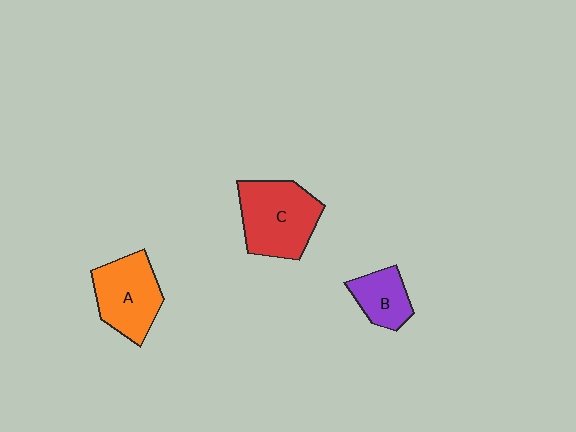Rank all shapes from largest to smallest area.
From largest to smallest: C (red), A (orange), B (purple).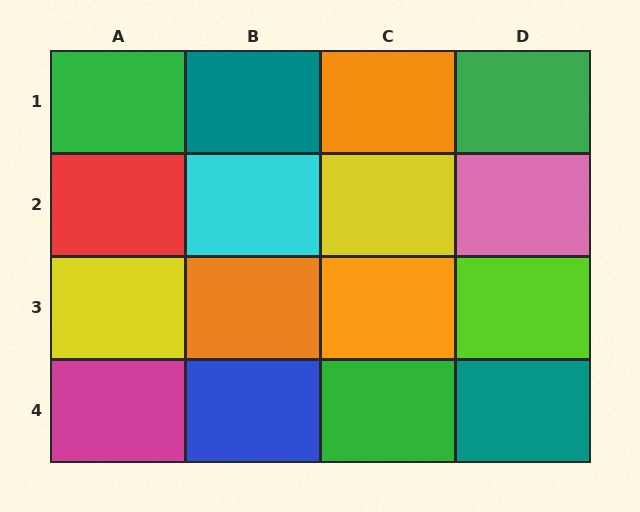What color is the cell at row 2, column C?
Yellow.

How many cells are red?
1 cell is red.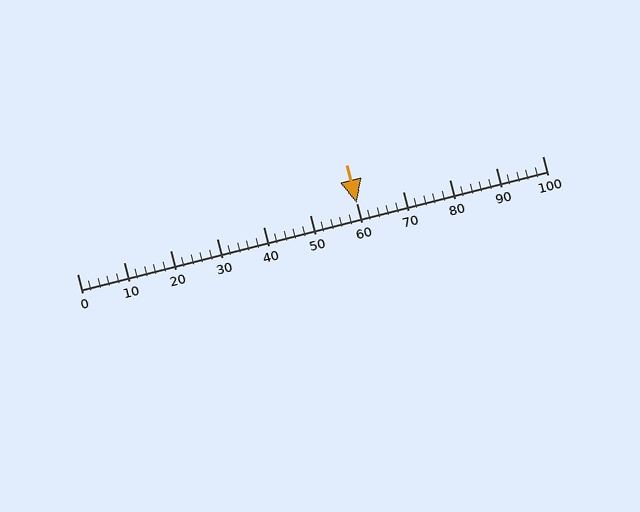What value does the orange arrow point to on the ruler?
The orange arrow points to approximately 60.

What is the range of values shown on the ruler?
The ruler shows values from 0 to 100.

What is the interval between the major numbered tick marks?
The major tick marks are spaced 10 units apart.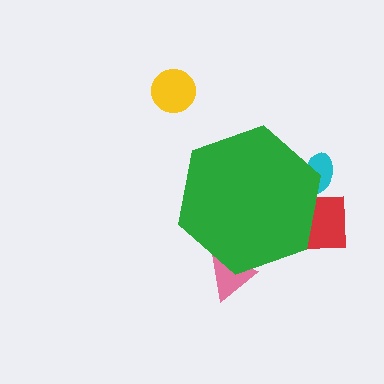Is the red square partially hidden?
Yes, the red square is partially hidden behind the green hexagon.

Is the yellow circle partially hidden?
No, the yellow circle is fully visible.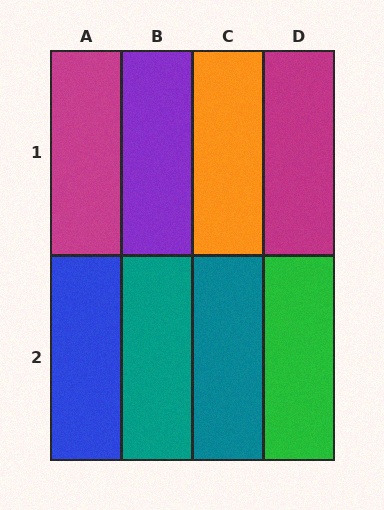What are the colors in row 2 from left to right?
Blue, teal, teal, green.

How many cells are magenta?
2 cells are magenta.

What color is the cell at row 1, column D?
Magenta.